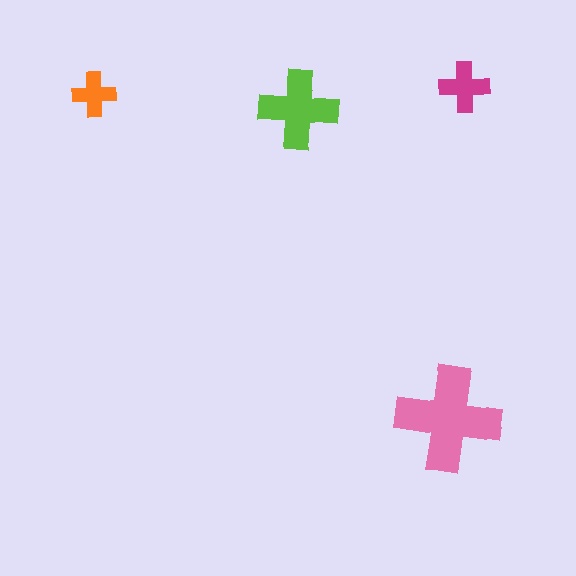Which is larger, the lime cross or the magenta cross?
The lime one.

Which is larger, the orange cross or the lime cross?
The lime one.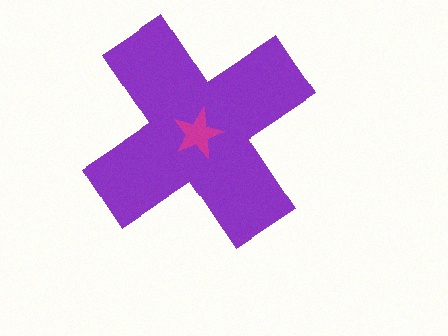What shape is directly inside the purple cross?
The magenta star.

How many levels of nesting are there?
2.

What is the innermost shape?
The magenta star.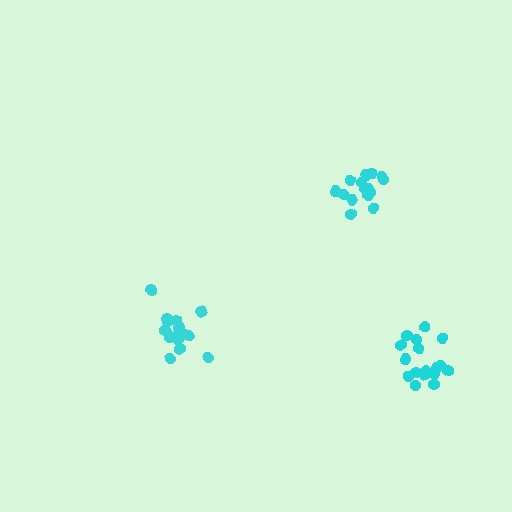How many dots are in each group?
Group 1: 16 dots, Group 2: 15 dots, Group 3: 17 dots (48 total).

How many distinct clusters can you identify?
There are 3 distinct clusters.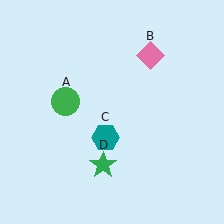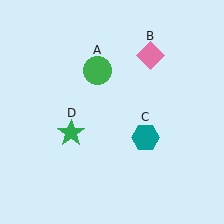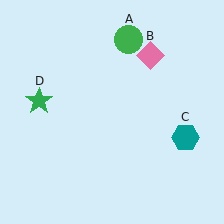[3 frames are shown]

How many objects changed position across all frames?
3 objects changed position: green circle (object A), teal hexagon (object C), green star (object D).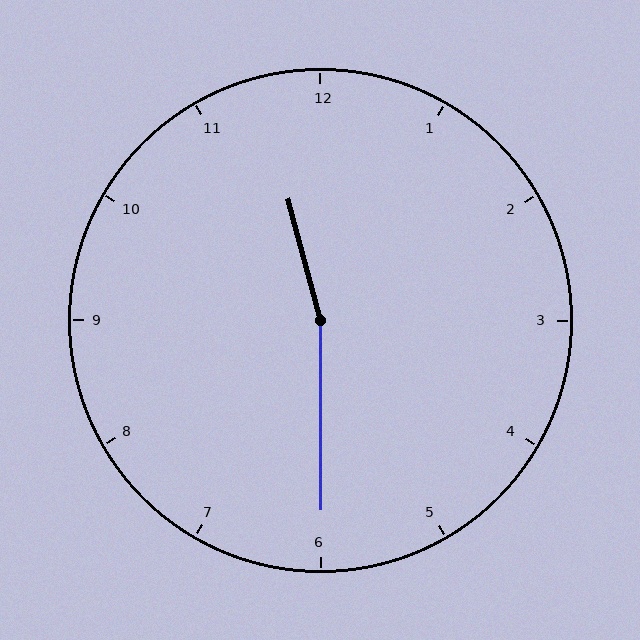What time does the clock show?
11:30.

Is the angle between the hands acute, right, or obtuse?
It is obtuse.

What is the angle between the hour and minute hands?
Approximately 165 degrees.